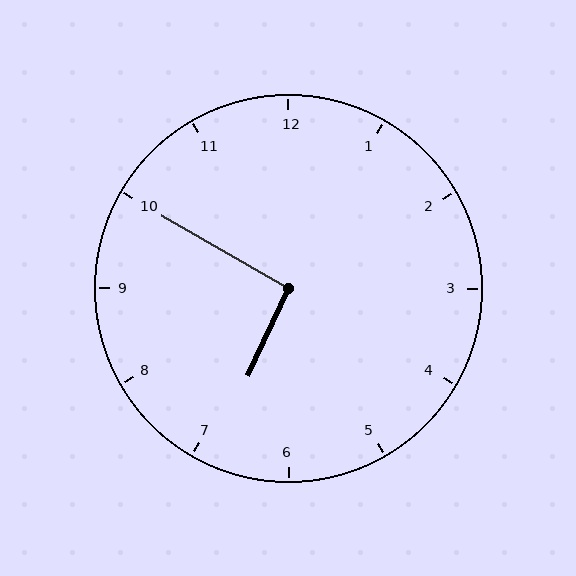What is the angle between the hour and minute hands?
Approximately 95 degrees.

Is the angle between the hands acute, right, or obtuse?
It is right.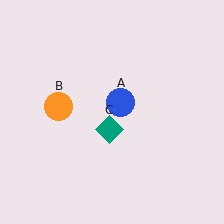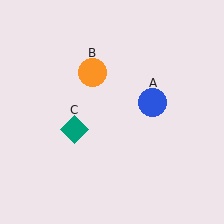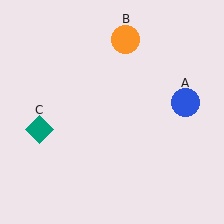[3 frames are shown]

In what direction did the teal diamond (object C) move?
The teal diamond (object C) moved left.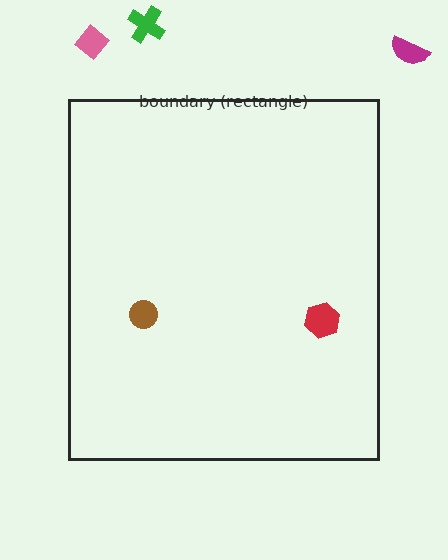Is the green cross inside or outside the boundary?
Outside.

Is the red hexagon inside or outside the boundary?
Inside.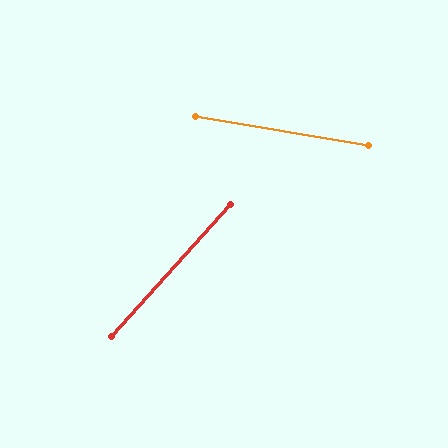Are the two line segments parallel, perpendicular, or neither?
Neither parallel nor perpendicular — they differ by about 57°.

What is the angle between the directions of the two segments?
Approximately 57 degrees.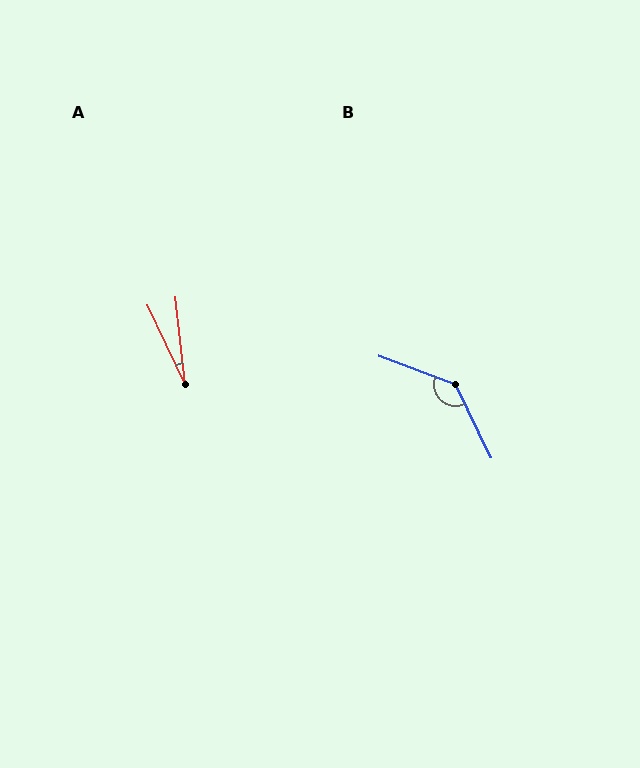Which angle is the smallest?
A, at approximately 19 degrees.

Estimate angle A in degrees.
Approximately 19 degrees.